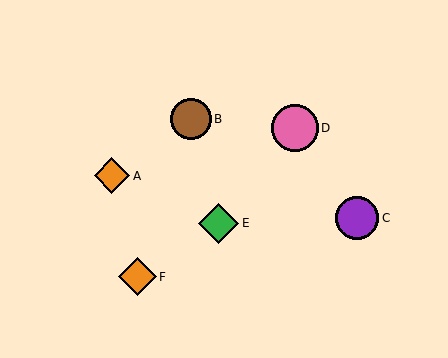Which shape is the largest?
The pink circle (labeled D) is the largest.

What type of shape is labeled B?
Shape B is a brown circle.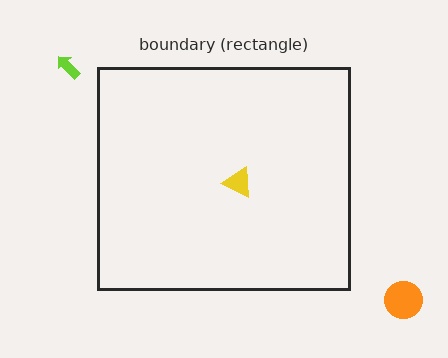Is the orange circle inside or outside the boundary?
Outside.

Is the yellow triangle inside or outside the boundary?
Inside.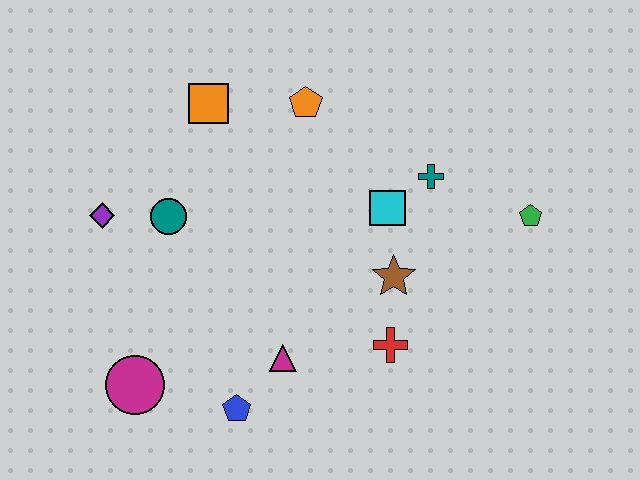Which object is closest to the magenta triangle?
The blue pentagon is closest to the magenta triangle.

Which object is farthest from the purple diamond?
The green pentagon is farthest from the purple diamond.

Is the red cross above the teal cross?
No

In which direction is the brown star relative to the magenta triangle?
The brown star is to the right of the magenta triangle.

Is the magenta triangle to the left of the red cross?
Yes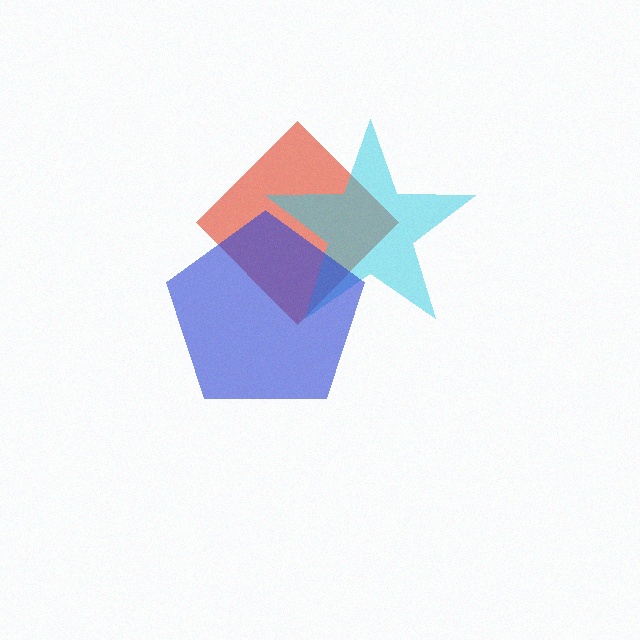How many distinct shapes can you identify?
There are 3 distinct shapes: a red diamond, a cyan star, a blue pentagon.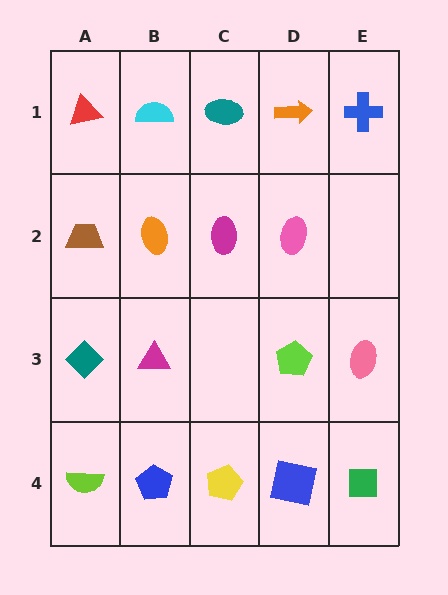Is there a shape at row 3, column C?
No, that cell is empty.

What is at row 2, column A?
A brown trapezoid.